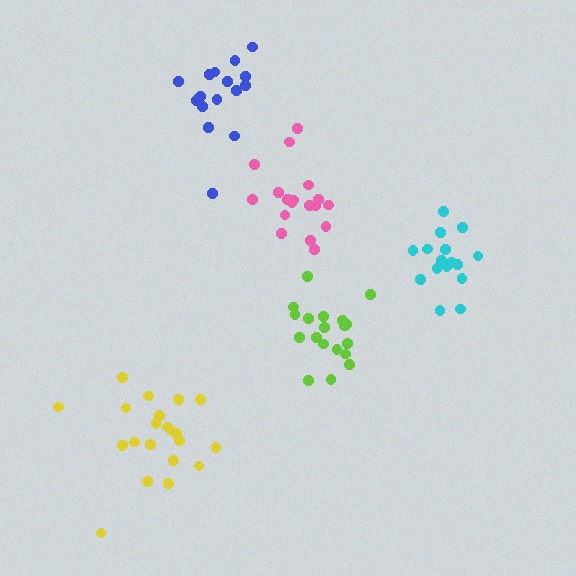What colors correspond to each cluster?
The clusters are colored: blue, lime, cyan, pink, yellow.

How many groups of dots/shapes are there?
There are 5 groups.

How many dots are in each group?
Group 1: 17 dots, Group 2: 19 dots, Group 3: 16 dots, Group 4: 18 dots, Group 5: 21 dots (91 total).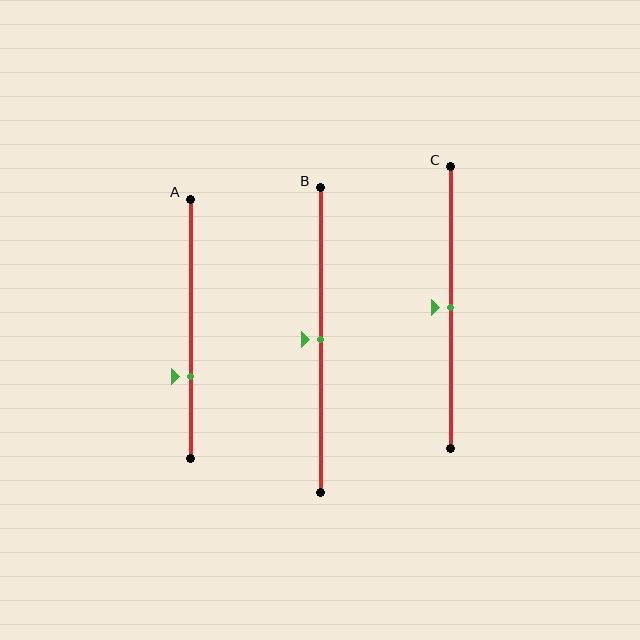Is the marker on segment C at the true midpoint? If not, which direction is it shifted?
Yes, the marker on segment C is at the true midpoint.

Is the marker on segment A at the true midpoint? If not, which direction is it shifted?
No, the marker on segment A is shifted downward by about 19% of the segment length.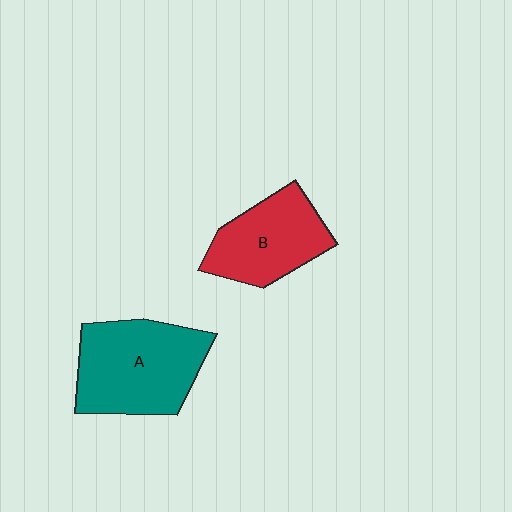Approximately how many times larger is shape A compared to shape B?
Approximately 1.3 times.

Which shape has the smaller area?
Shape B (red).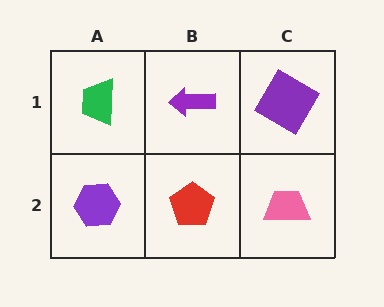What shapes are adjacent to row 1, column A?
A purple hexagon (row 2, column A), a purple arrow (row 1, column B).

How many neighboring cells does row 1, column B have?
3.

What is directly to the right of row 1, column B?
A purple diamond.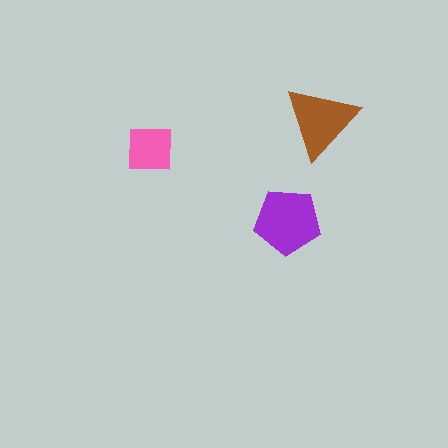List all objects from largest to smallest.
The purple pentagon, the brown triangle, the pink square.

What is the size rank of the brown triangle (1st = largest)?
2nd.